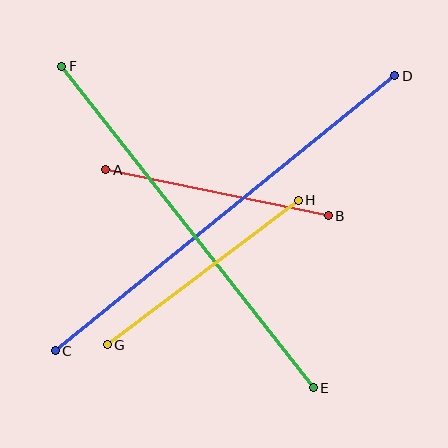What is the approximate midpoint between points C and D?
The midpoint is at approximately (225, 213) pixels.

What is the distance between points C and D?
The distance is approximately 437 pixels.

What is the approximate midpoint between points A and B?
The midpoint is at approximately (217, 193) pixels.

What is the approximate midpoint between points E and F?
The midpoint is at approximately (187, 227) pixels.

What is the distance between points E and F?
The distance is approximately 408 pixels.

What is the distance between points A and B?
The distance is approximately 227 pixels.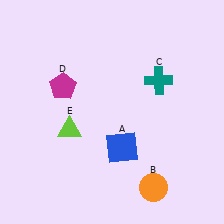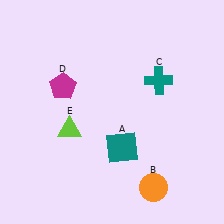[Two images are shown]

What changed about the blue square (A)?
In Image 1, A is blue. In Image 2, it changed to teal.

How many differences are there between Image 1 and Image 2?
There is 1 difference between the two images.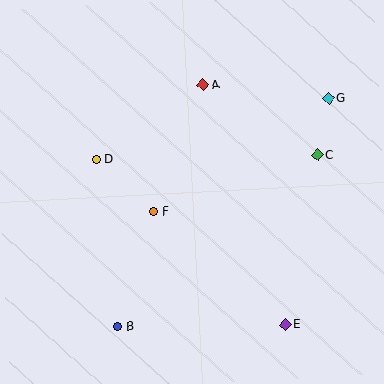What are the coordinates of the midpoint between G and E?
The midpoint between G and E is at (307, 211).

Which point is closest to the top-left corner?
Point D is closest to the top-left corner.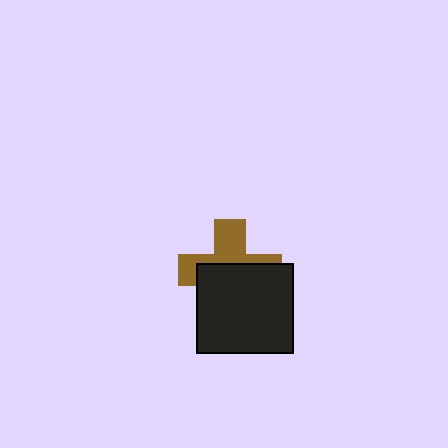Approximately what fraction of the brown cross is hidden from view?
Roughly 55% of the brown cross is hidden behind the black rectangle.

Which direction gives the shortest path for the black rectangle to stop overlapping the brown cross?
Moving down gives the shortest separation.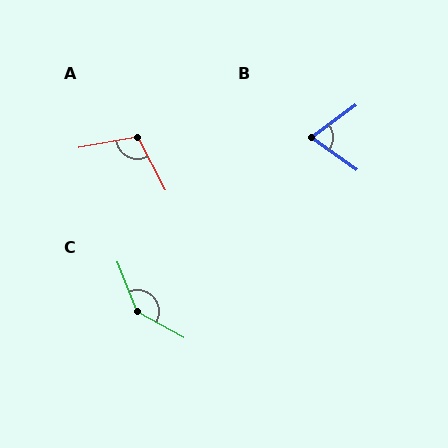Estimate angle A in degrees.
Approximately 107 degrees.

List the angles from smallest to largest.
B (72°), A (107°), C (140°).